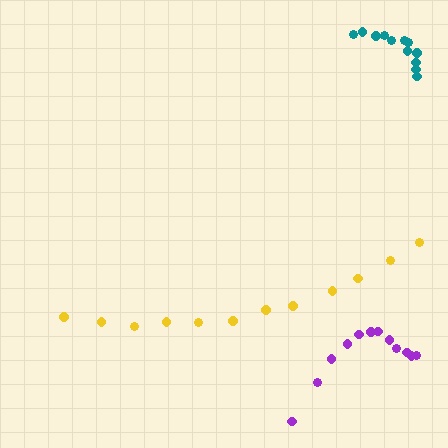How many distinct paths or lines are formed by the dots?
There are 3 distinct paths.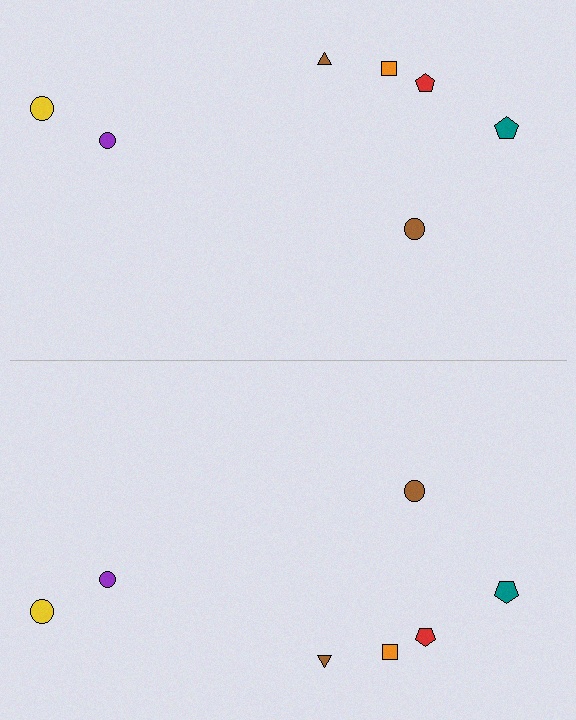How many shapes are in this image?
There are 14 shapes in this image.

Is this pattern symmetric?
Yes, this pattern has bilateral (reflection) symmetry.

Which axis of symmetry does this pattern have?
The pattern has a horizontal axis of symmetry running through the center of the image.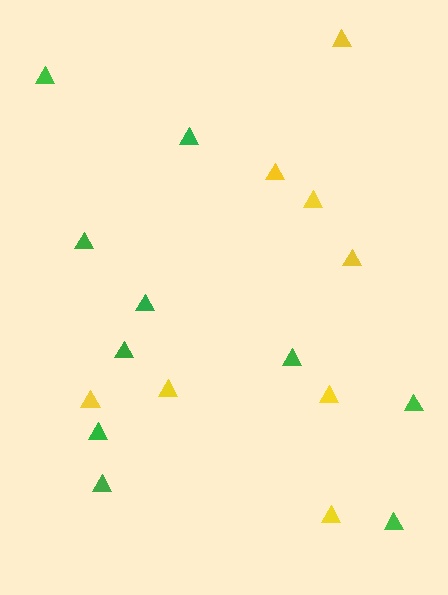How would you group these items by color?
There are 2 groups: one group of yellow triangles (8) and one group of green triangles (10).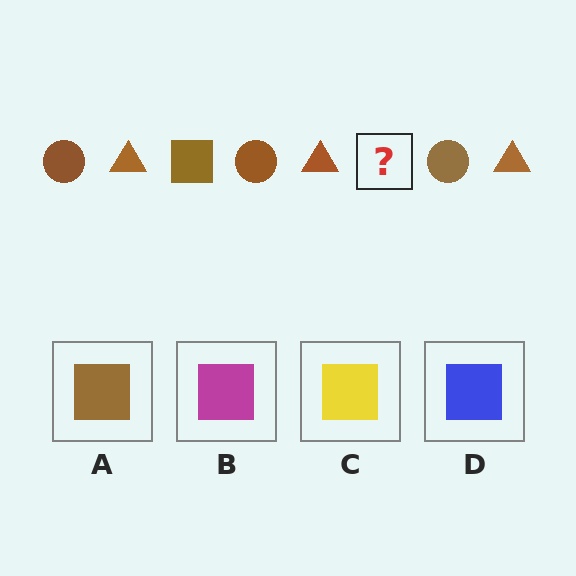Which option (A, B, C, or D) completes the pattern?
A.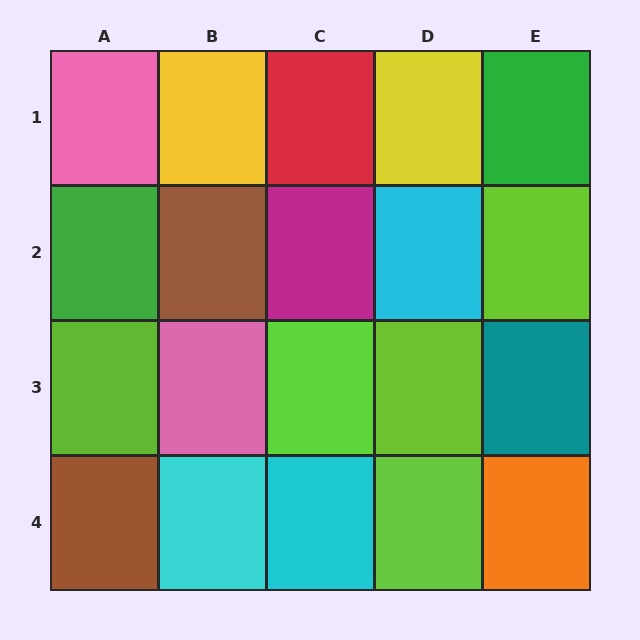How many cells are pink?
2 cells are pink.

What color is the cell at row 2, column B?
Brown.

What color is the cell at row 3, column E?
Teal.